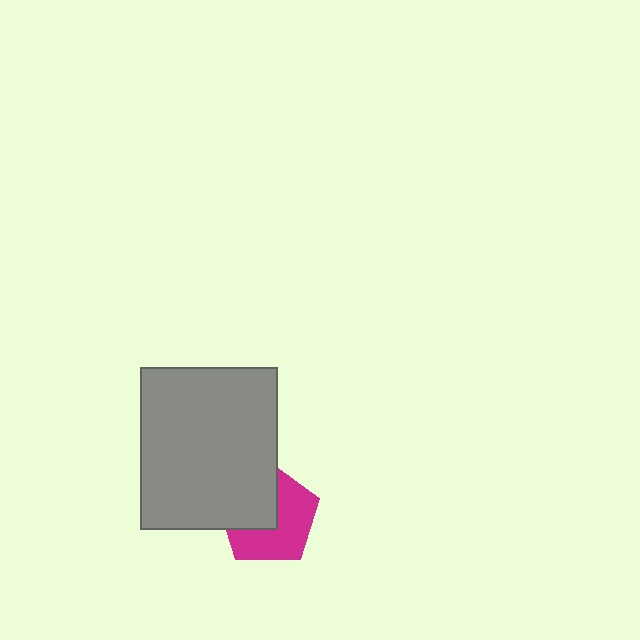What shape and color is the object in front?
The object in front is a gray rectangle.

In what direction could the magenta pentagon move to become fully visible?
The magenta pentagon could move toward the lower-right. That would shift it out from behind the gray rectangle entirely.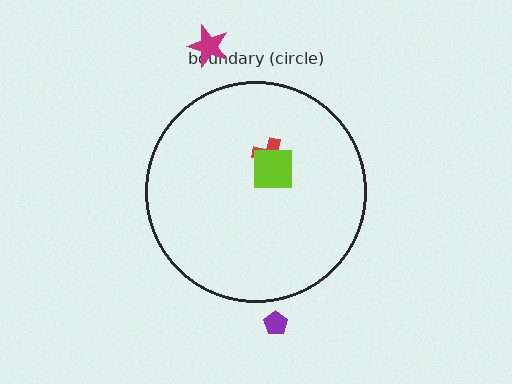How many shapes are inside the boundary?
2 inside, 2 outside.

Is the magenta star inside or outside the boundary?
Outside.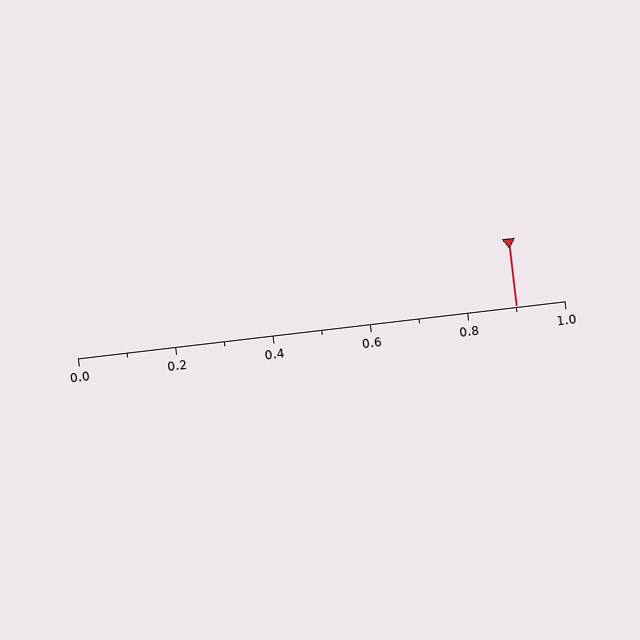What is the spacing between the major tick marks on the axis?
The major ticks are spaced 0.2 apart.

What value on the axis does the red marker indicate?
The marker indicates approximately 0.9.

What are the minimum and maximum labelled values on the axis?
The axis runs from 0.0 to 1.0.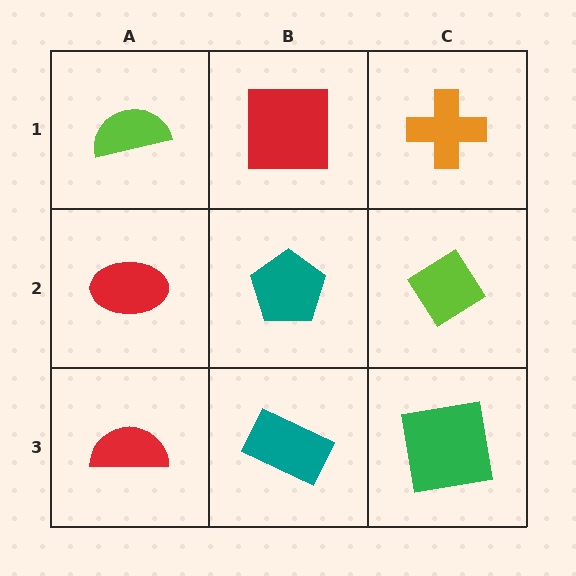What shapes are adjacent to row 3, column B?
A teal pentagon (row 2, column B), a red semicircle (row 3, column A), a green square (row 3, column C).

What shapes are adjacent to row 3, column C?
A lime diamond (row 2, column C), a teal rectangle (row 3, column B).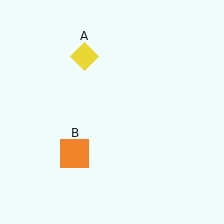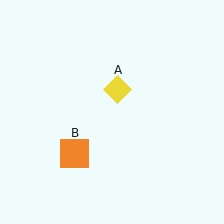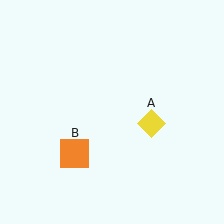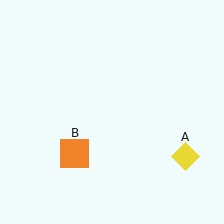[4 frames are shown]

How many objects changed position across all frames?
1 object changed position: yellow diamond (object A).